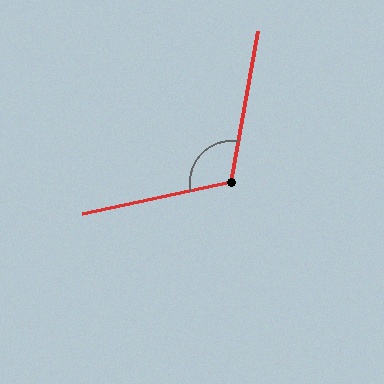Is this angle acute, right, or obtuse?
It is obtuse.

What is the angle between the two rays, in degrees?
Approximately 112 degrees.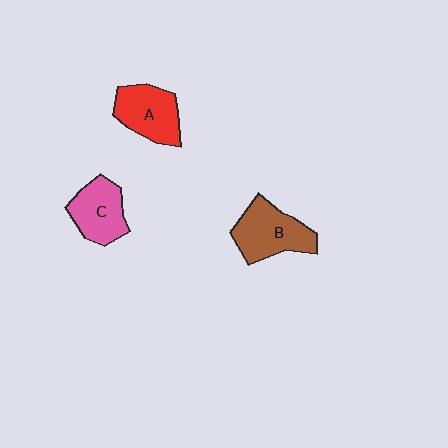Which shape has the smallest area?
Shape C (pink).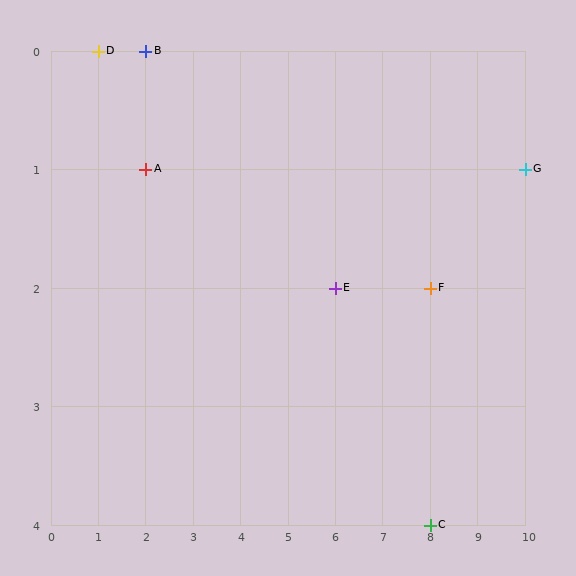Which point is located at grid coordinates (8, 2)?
Point F is at (8, 2).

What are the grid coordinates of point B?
Point B is at grid coordinates (2, 0).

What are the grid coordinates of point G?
Point G is at grid coordinates (10, 1).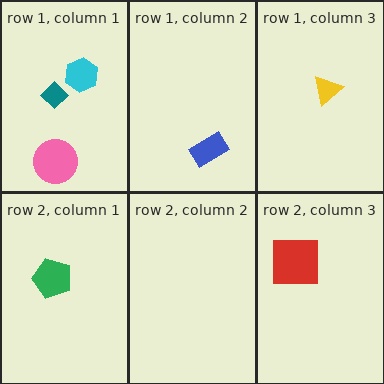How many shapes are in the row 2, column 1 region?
1.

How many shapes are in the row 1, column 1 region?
3.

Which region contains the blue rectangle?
The row 1, column 2 region.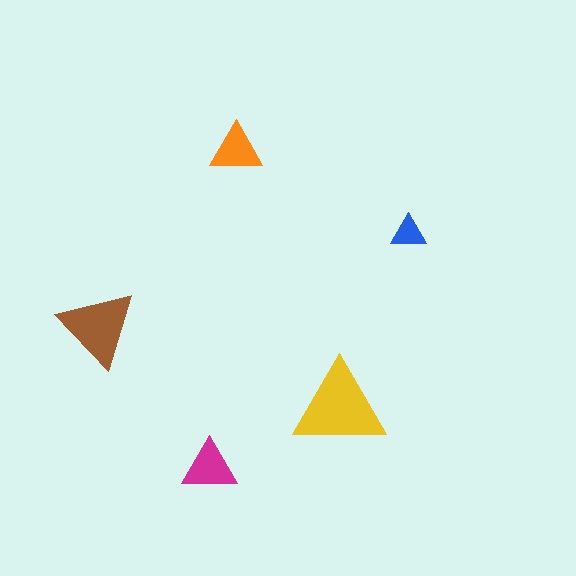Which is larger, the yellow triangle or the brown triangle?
The yellow one.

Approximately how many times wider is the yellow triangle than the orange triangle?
About 2 times wider.